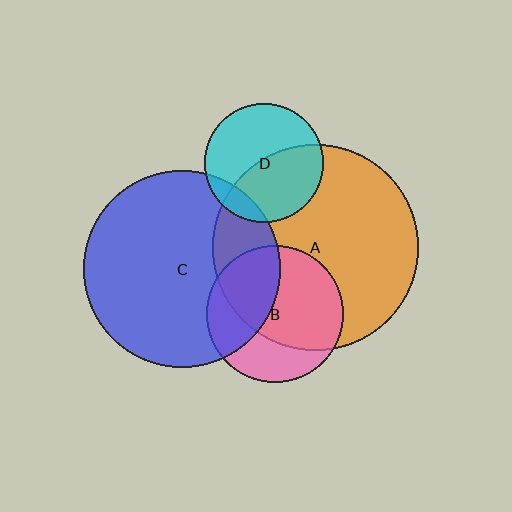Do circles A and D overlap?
Yes.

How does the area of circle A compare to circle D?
Approximately 3.0 times.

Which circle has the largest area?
Circle A (orange).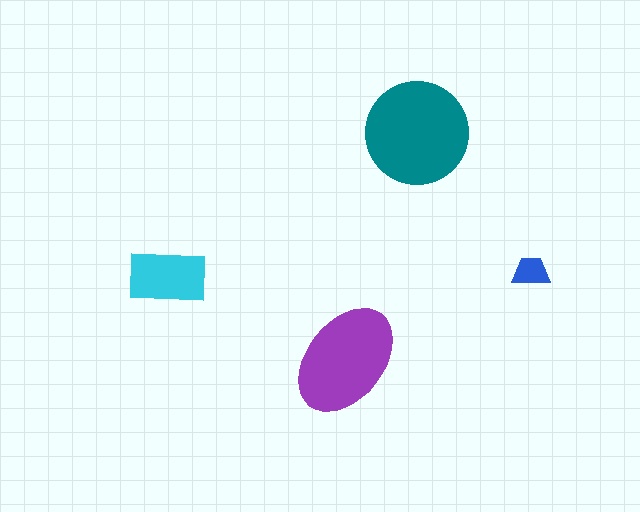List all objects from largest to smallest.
The teal circle, the purple ellipse, the cyan rectangle, the blue trapezoid.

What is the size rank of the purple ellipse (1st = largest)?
2nd.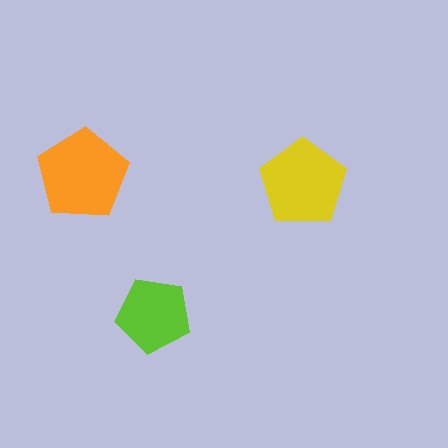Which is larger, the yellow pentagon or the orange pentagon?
The orange one.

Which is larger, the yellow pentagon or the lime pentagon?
The yellow one.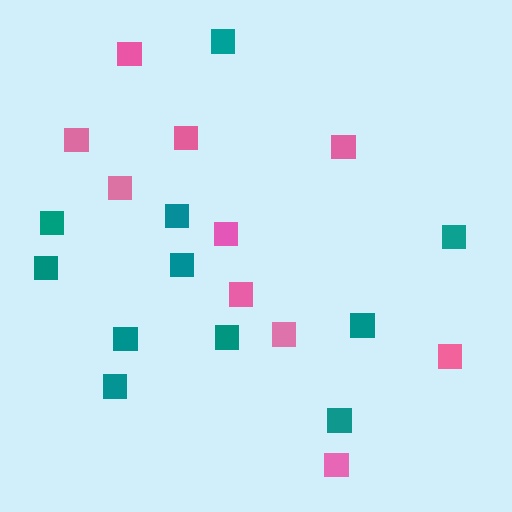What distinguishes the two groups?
There are 2 groups: one group of pink squares (10) and one group of teal squares (11).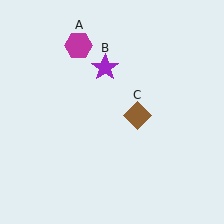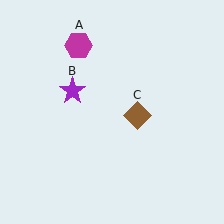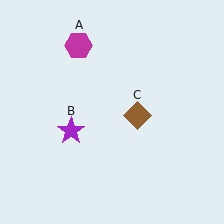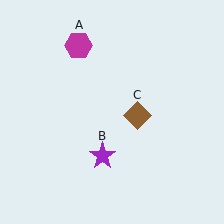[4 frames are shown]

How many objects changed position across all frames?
1 object changed position: purple star (object B).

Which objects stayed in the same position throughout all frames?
Magenta hexagon (object A) and brown diamond (object C) remained stationary.